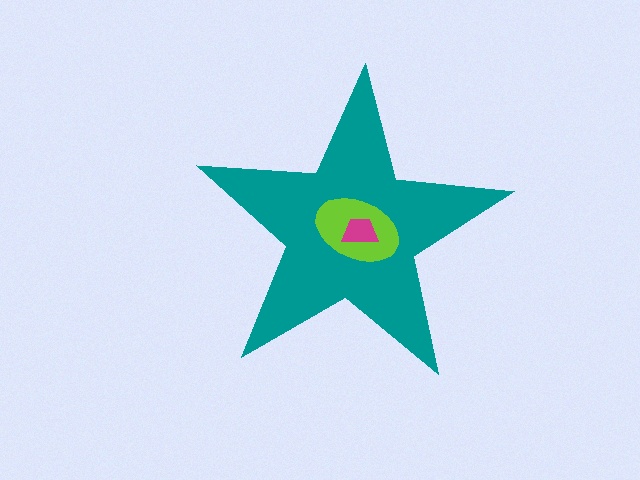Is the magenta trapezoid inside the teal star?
Yes.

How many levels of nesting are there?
3.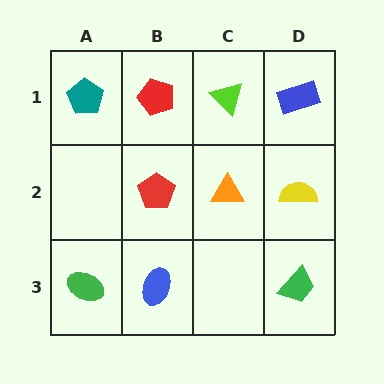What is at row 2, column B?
A red pentagon.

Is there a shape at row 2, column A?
No, that cell is empty.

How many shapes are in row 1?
4 shapes.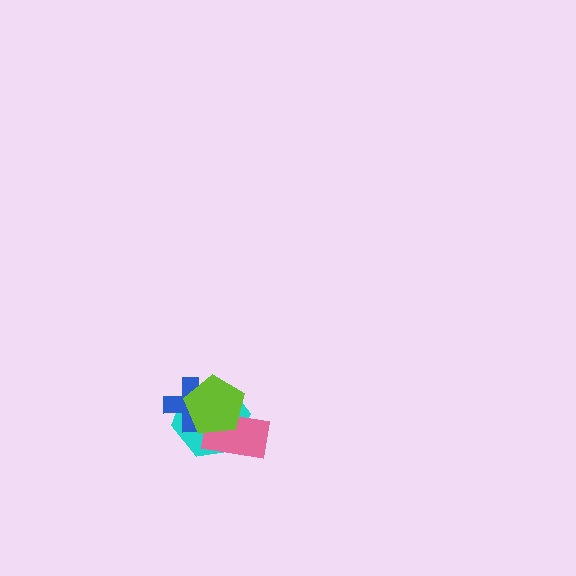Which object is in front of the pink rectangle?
The lime pentagon is in front of the pink rectangle.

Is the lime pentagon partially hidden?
No, no other shape covers it.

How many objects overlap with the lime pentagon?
3 objects overlap with the lime pentagon.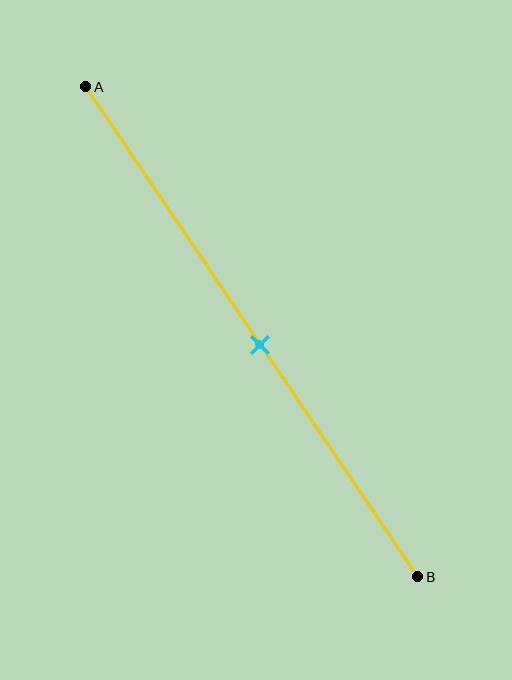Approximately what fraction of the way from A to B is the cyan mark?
The cyan mark is approximately 55% of the way from A to B.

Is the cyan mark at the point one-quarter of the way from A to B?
No, the mark is at about 55% from A, not at the 25% one-quarter point.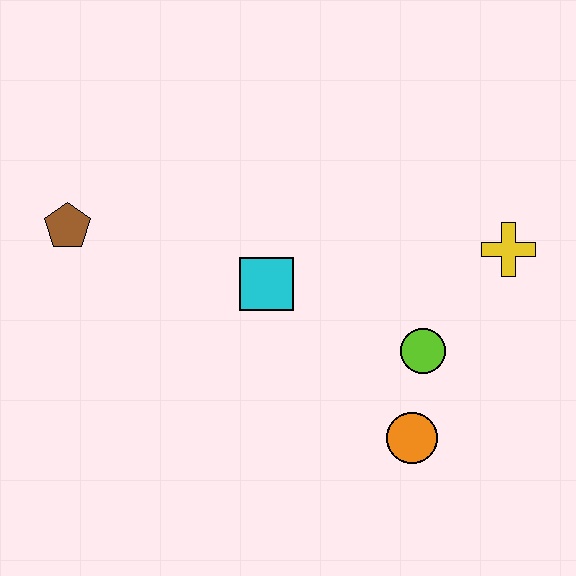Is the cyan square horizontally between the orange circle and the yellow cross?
No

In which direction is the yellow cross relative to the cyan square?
The yellow cross is to the right of the cyan square.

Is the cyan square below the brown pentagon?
Yes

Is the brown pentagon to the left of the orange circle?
Yes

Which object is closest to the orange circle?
The lime circle is closest to the orange circle.